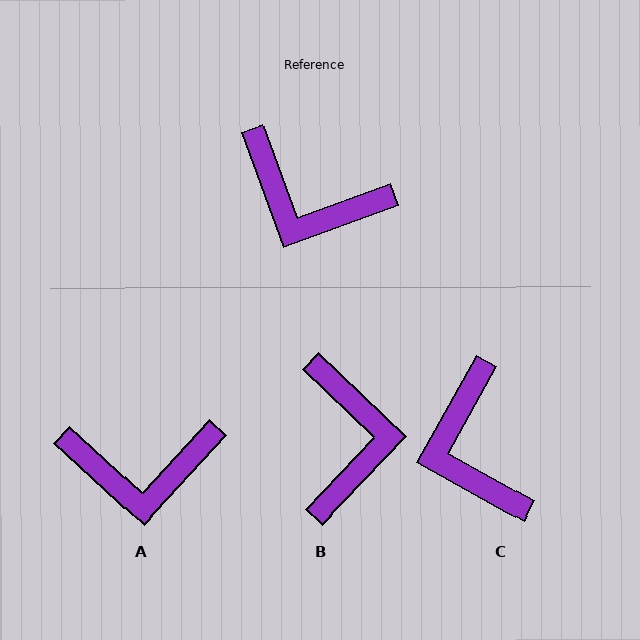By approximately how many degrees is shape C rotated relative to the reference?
Approximately 50 degrees clockwise.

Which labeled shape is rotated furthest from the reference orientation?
B, about 116 degrees away.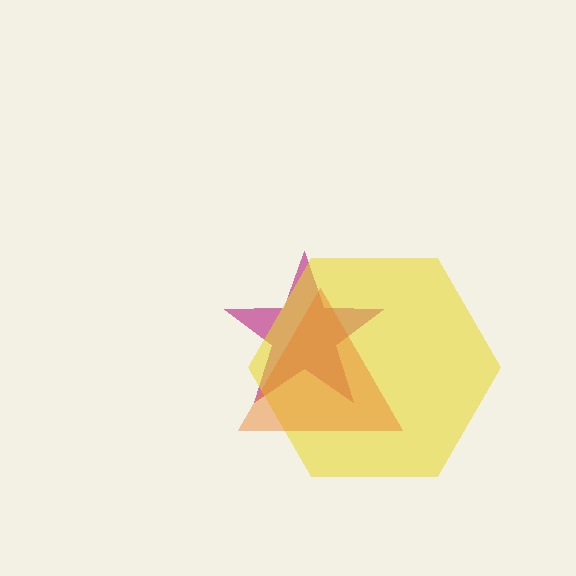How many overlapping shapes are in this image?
There are 3 overlapping shapes in the image.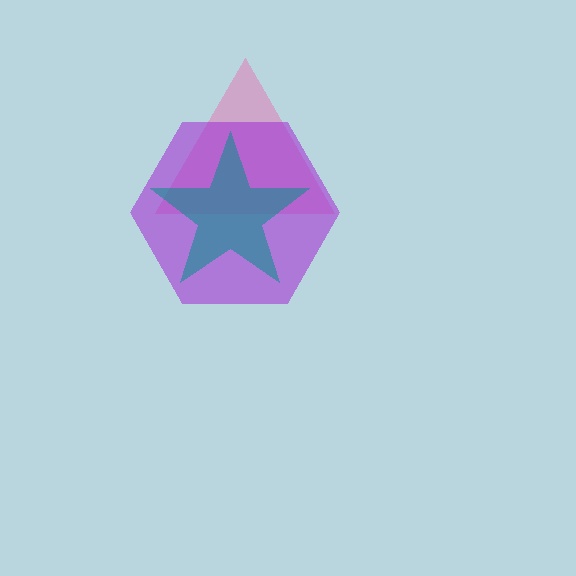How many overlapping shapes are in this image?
There are 3 overlapping shapes in the image.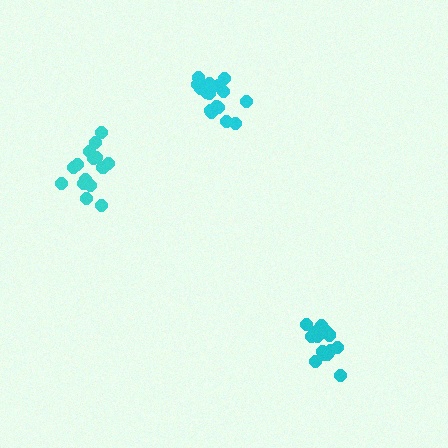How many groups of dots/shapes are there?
There are 3 groups.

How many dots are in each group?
Group 1: 16 dots, Group 2: 17 dots, Group 3: 15 dots (48 total).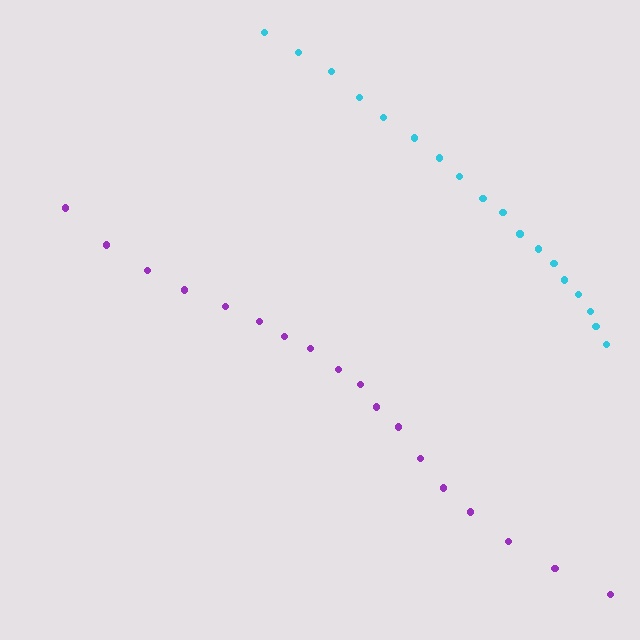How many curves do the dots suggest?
There are 2 distinct paths.